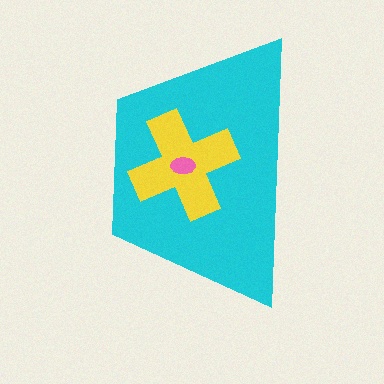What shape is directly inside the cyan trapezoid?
The yellow cross.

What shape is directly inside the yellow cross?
The pink ellipse.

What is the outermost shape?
The cyan trapezoid.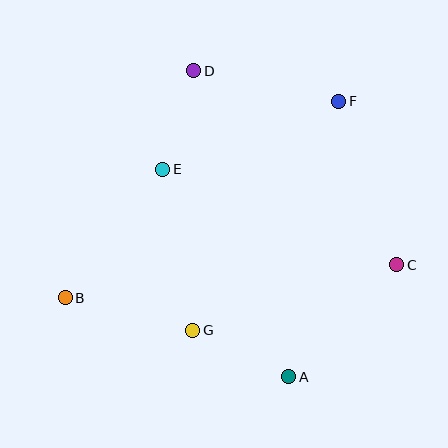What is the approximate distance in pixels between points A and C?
The distance between A and C is approximately 156 pixels.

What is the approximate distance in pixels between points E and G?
The distance between E and G is approximately 164 pixels.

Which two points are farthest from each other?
Points B and F are farthest from each other.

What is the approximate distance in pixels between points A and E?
The distance between A and E is approximately 242 pixels.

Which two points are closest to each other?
Points D and E are closest to each other.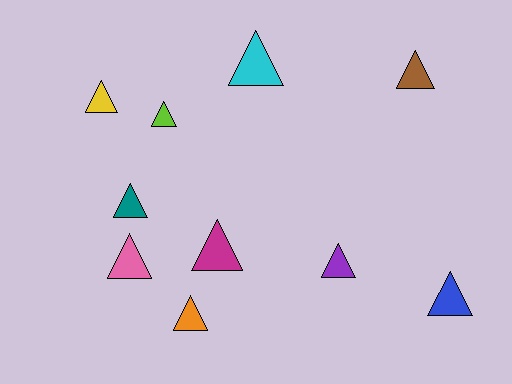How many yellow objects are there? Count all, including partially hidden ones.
There is 1 yellow object.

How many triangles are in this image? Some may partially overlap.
There are 10 triangles.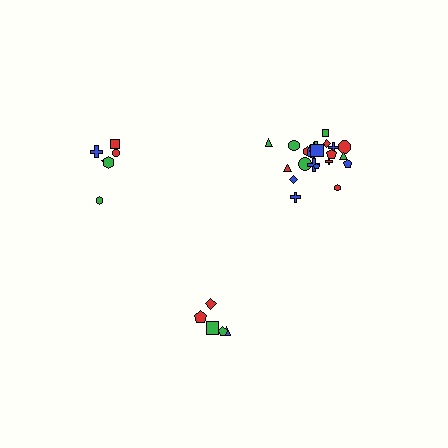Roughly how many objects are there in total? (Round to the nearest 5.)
Roughly 35 objects in total.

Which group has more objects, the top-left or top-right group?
The top-right group.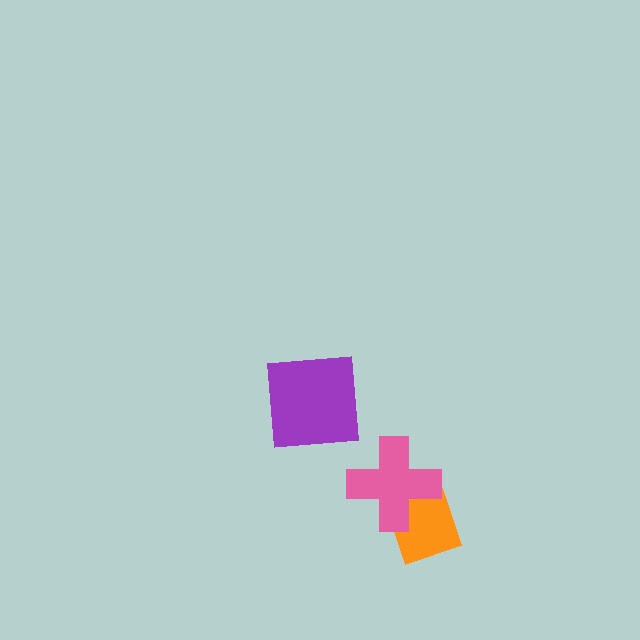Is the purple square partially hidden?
No, no other shape covers it.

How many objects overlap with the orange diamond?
1 object overlaps with the orange diamond.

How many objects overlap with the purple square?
0 objects overlap with the purple square.